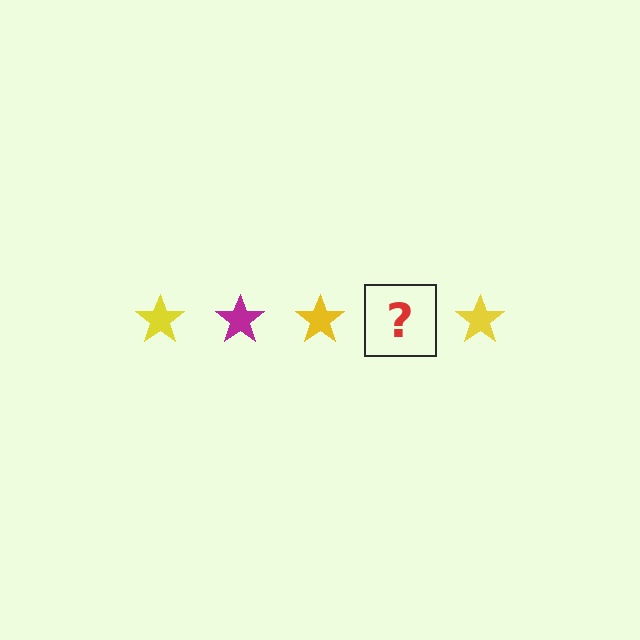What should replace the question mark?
The question mark should be replaced with a magenta star.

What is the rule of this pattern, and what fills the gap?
The rule is that the pattern cycles through yellow, magenta stars. The gap should be filled with a magenta star.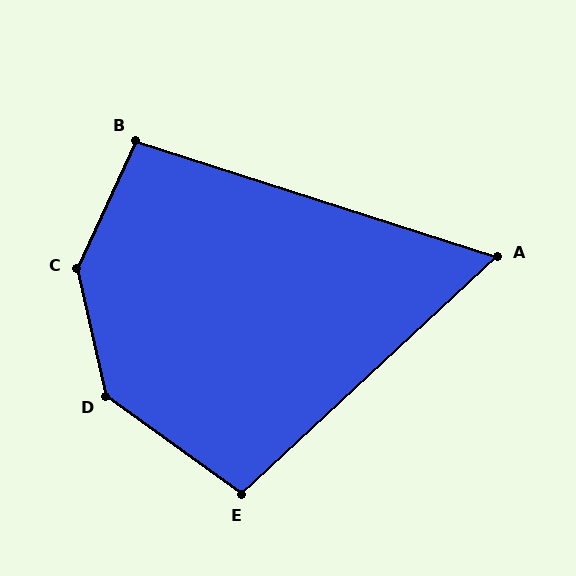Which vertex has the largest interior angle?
C, at approximately 143 degrees.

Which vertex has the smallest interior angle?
A, at approximately 61 degrees.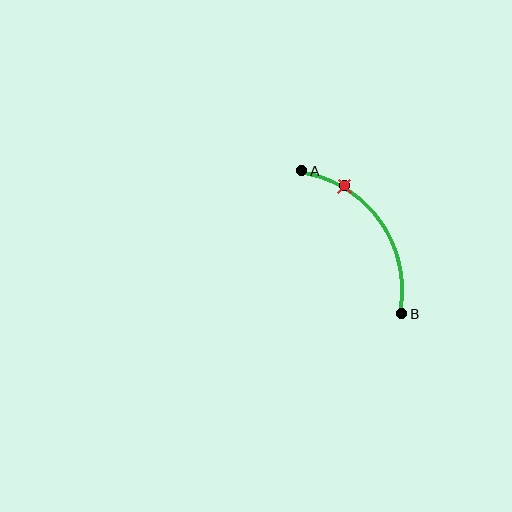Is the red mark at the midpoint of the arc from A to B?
No. The red mark lies on the arc but is closer to endpoint A. The arc midpoint would be at the point on the curve equidistant along the arc from both A and B.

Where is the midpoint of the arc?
The arc midpoint is the point on the curve farthest from the straight line joining A and B. It sits above and to the right of that line.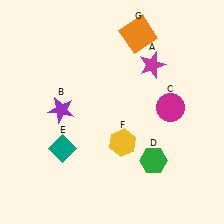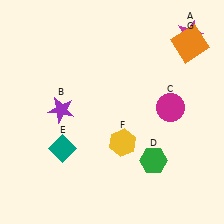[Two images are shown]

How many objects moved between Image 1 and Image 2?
2 objects moved between the two images.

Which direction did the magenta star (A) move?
The magenta star (A) moved right.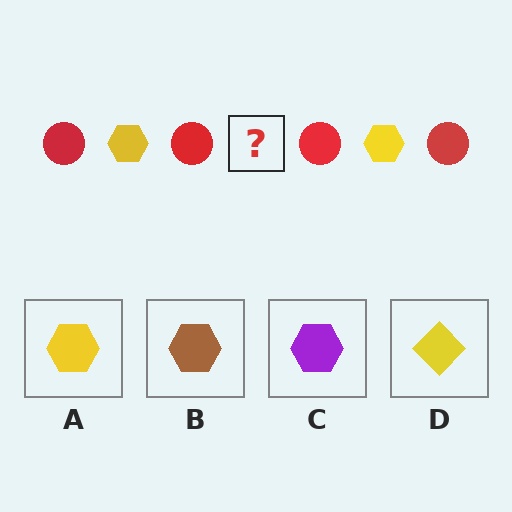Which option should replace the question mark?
Option A.